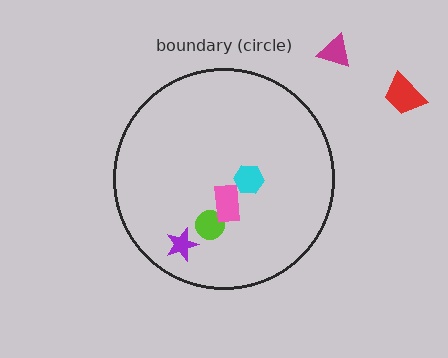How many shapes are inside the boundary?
4 inside, 2 outside.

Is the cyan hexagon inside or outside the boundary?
Inside.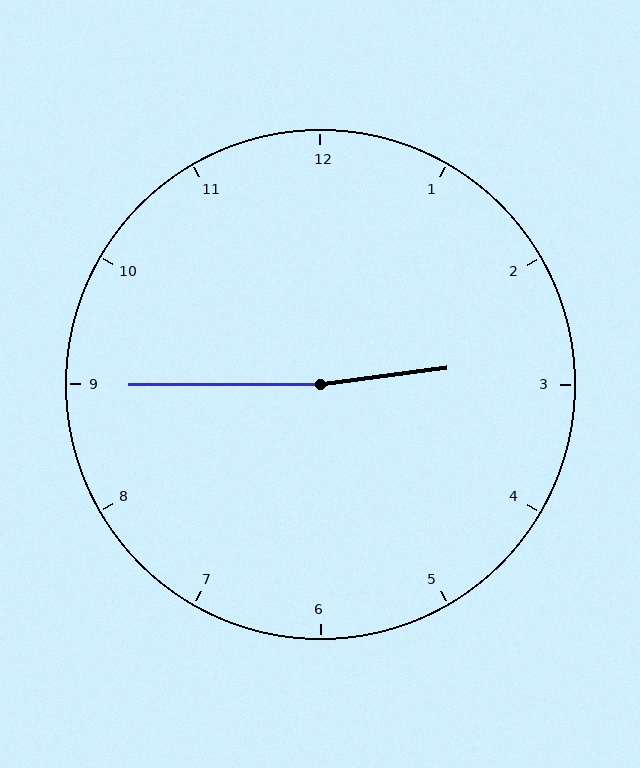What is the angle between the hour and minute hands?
Approximately 172 degrees.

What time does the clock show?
2:45.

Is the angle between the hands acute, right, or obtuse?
It is obtuse.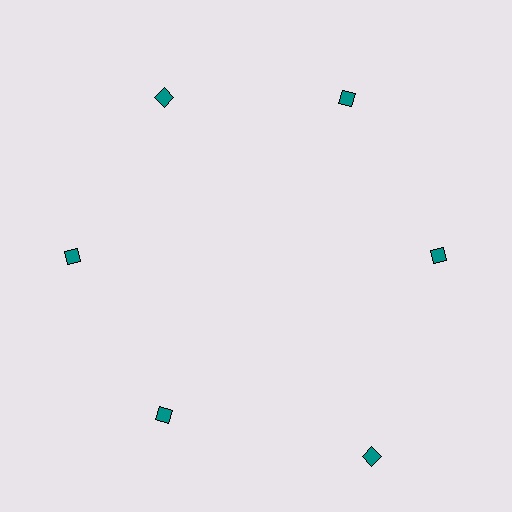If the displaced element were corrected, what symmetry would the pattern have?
It would have 6-fold rotational symmetry — the pattern would map onto itself every 60 degrees.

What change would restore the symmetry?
The symmetry would be restored by moving it inward, back onto the ring so that all 6 diamonds sit at equal angles and equal distance from the center.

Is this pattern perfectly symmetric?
No. The 6 teal diamonds are arranged in a ring, but one element near the 5 o'clock position is pushed outward from the center, breaking the 6-fold rotational symmetry.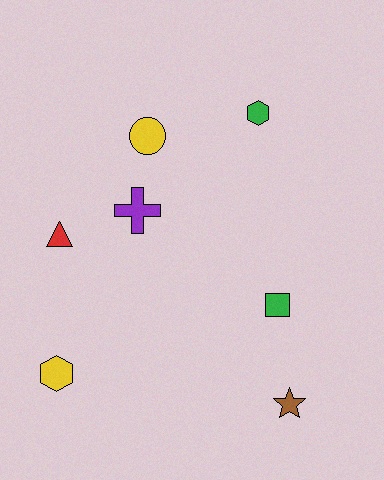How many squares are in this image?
There is 1 square.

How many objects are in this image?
There are 7 objects.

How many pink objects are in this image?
There are no pink objects.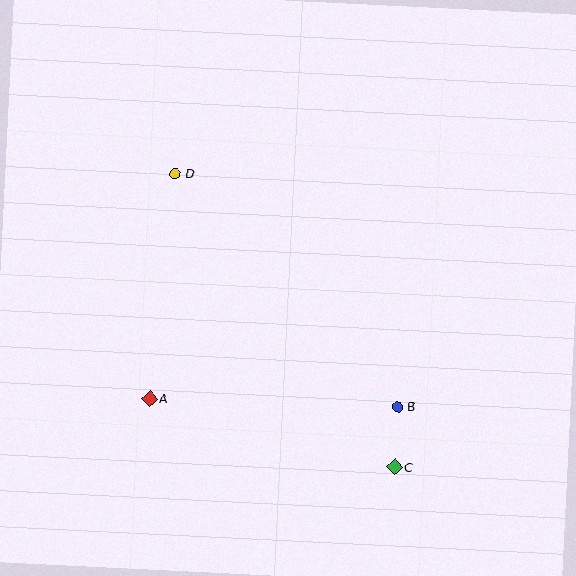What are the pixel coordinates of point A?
Point A is at (150, 399).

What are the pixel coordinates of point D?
Point D is at (175, 174).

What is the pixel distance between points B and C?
The distance between B and C is 61 pixels.